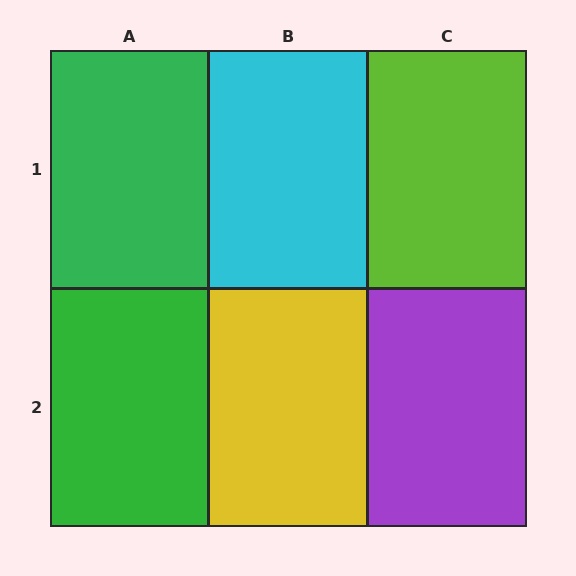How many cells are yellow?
1 cell is yellow.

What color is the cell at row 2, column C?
Purple.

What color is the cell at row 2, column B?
Yellow.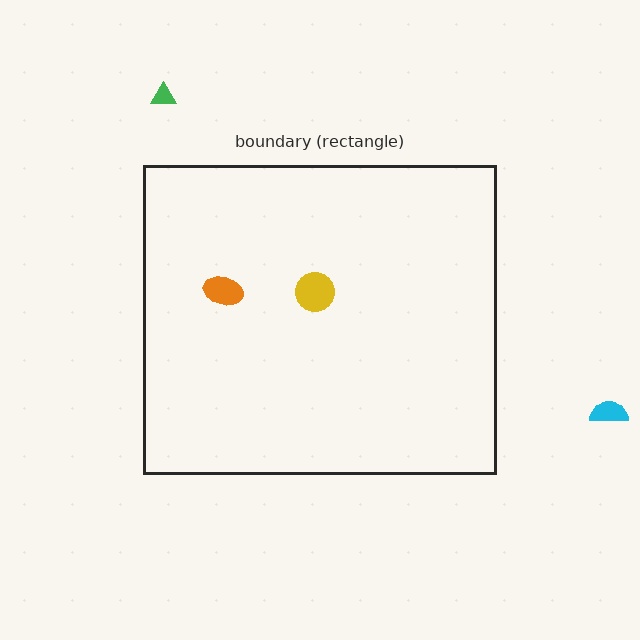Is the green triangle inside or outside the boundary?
Outside.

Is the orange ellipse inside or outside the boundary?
Inside.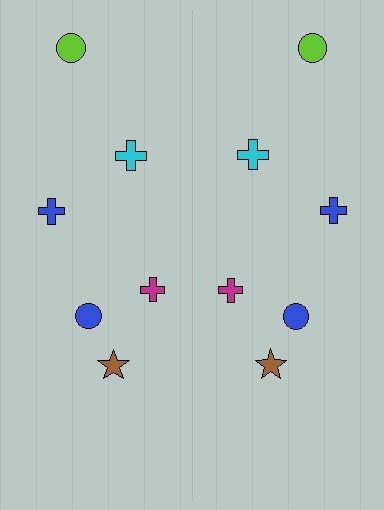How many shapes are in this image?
There are 12 shapes in this image.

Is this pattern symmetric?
Yes, this pattern has bilateral (reflection) symmetry.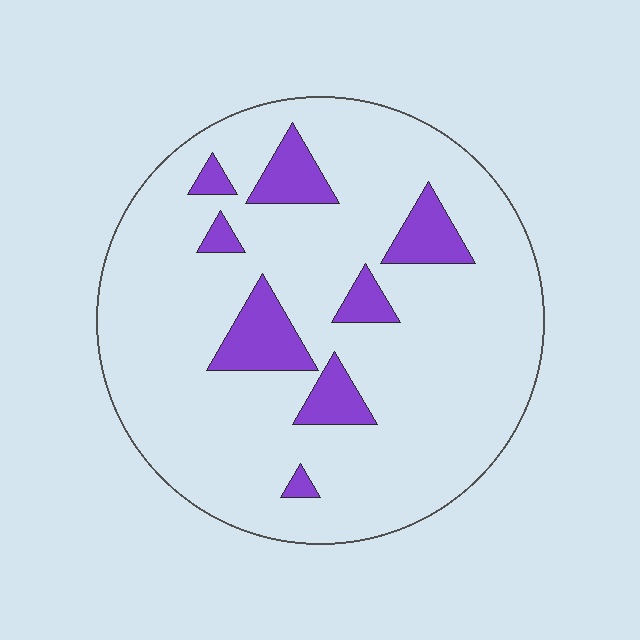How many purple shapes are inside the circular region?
8.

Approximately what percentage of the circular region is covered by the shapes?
Approximately 15%.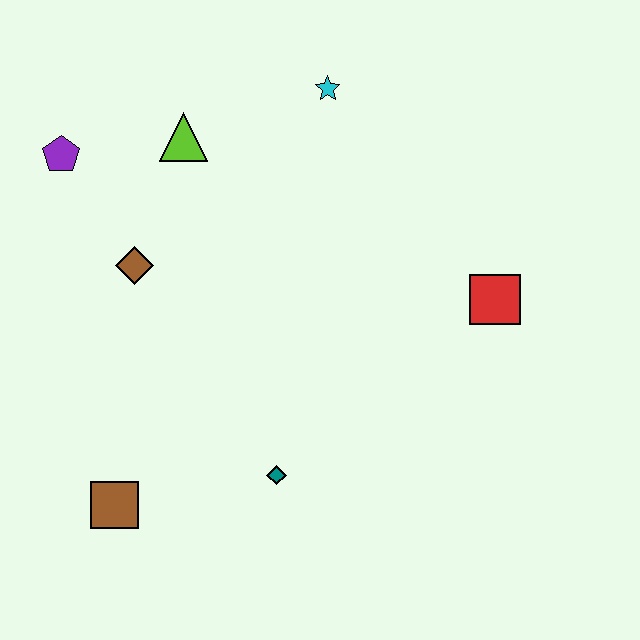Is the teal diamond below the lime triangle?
Yes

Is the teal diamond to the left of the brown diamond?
No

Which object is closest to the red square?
The cyan star is closest to the red square.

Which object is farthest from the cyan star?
The brown square is farthest from the cyan star.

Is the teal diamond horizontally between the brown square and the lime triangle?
No